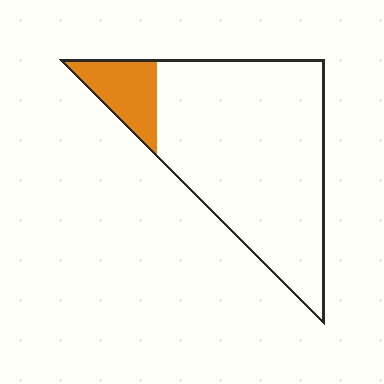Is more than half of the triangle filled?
No.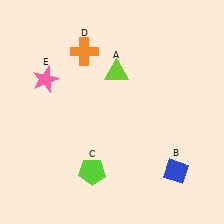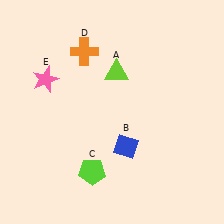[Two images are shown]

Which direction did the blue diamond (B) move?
The blue diamond (B) moved left.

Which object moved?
The blue diamond (B) moved left.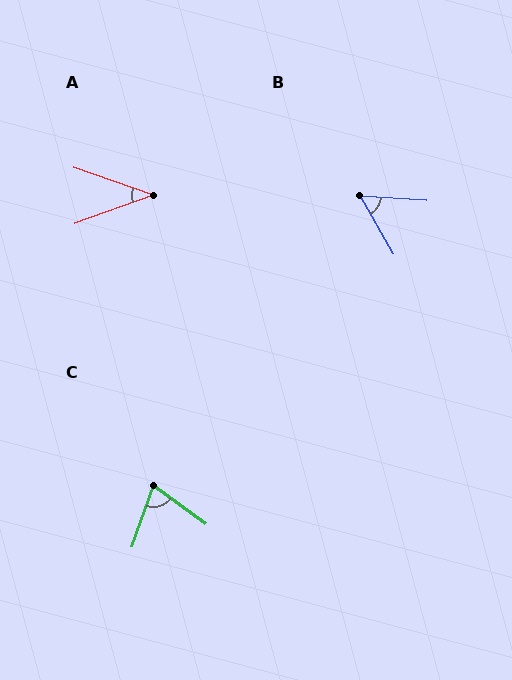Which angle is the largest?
C, at approximately 73 degrees.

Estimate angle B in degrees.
Approximately 57 degrees.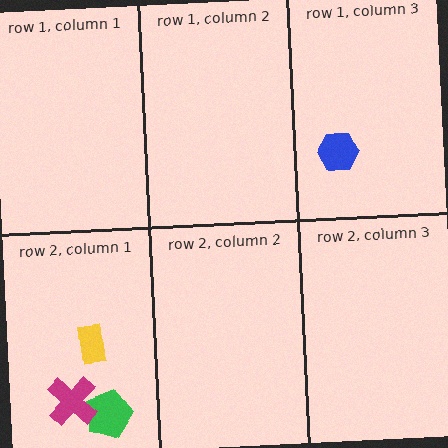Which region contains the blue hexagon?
The row 1, column 3 region.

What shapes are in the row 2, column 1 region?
The yellow rectangle, the green pentagon, the magenta cross.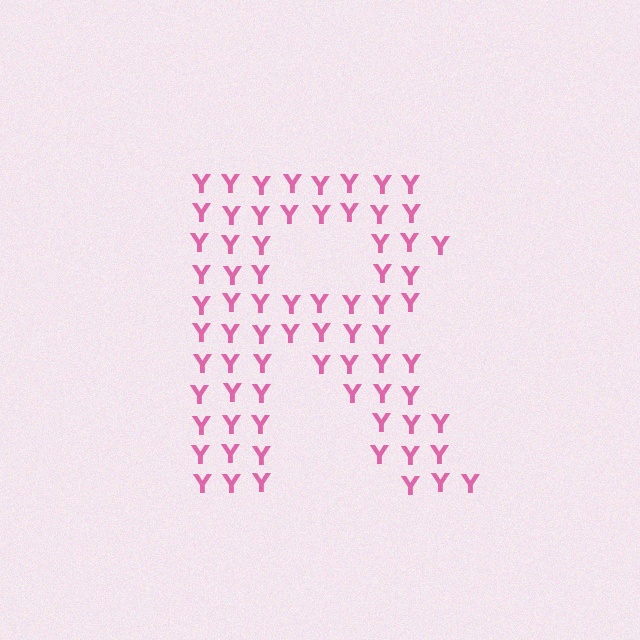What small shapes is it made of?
It is made of small letter Y's.